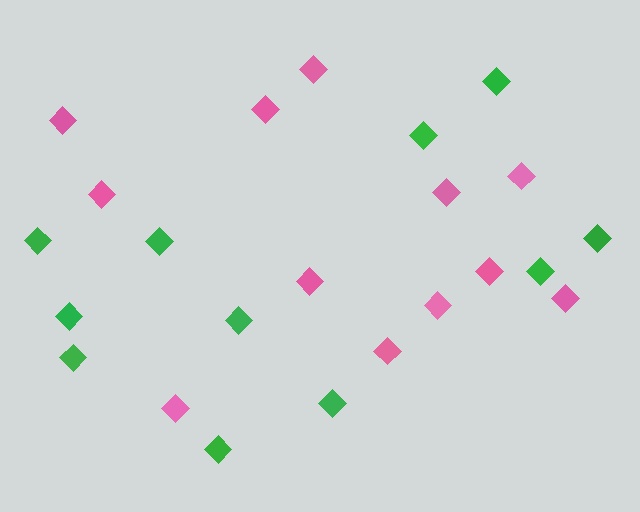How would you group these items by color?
There are 2 groups: one group of green diamonds (11) and one group of pink diamonds (12).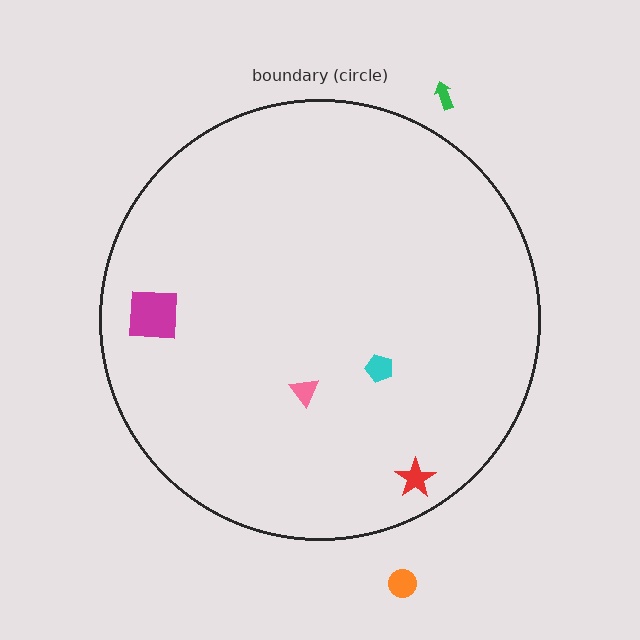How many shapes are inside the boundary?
4 inside, 2 outside.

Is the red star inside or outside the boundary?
Inside.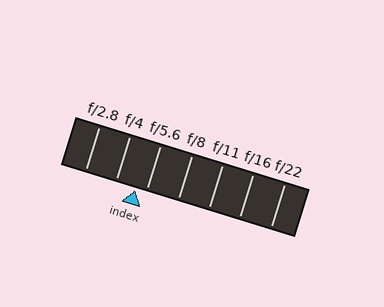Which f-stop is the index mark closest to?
The index mark is closest to f/5.6.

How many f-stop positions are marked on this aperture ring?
There are 7 f-stop positions marked.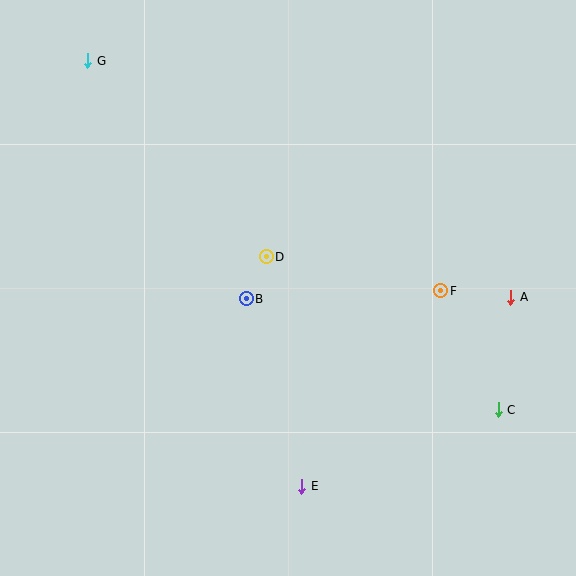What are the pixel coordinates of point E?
Point E is at (302, 486).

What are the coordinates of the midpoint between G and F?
The midpoint between G and F is at (264, 176).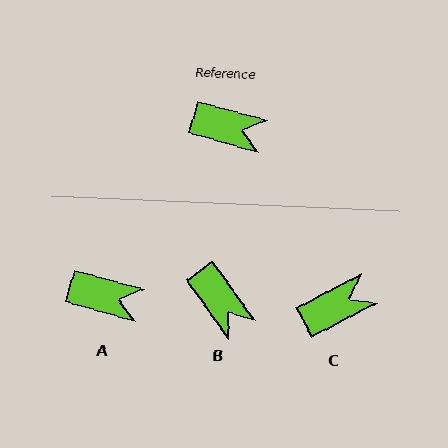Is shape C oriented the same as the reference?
No, it is off by about 43 degrees.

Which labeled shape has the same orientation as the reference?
A.